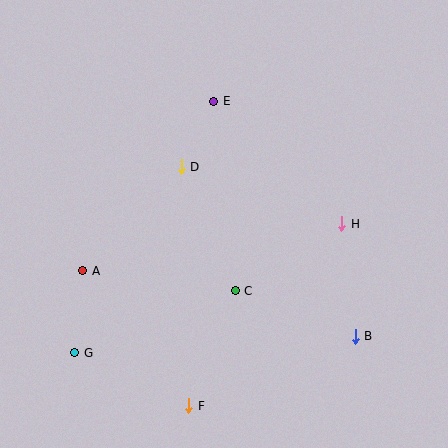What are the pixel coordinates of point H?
Point H is at (342, 224).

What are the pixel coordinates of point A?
Point A is at (83, 271).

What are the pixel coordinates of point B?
Point B is at (355, 336).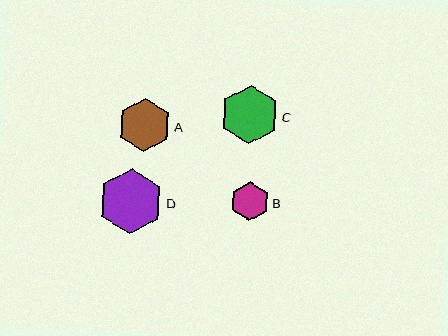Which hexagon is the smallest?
Hexagon B is the smallest with a size of approximately 39 pixels.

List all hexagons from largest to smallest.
From largest to smallest: D, C, A, B.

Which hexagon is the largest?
Hexagon D is the largest with a size of approximately 65 pixels.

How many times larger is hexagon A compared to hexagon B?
Hexagon A is approximately 1.4 times the size of hexagon B.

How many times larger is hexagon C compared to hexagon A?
Hexagon C is approximately 1.1 times the size of hexagon A.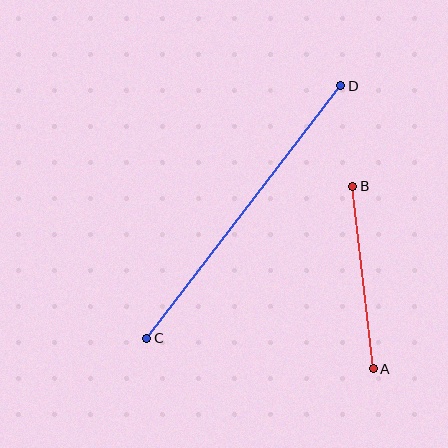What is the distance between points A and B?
The distance is approximately 184 pixels.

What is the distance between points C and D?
The distance is approximately 319 pixels.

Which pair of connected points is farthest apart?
Points C and D are farthest apart.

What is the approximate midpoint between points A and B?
The midpoint is at approximately (363, 277) pixels.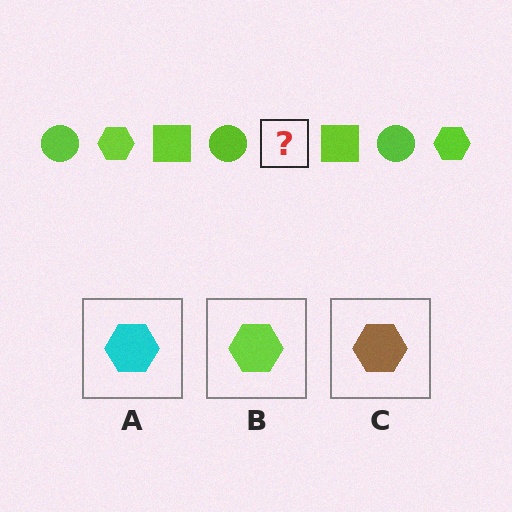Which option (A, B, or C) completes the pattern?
B.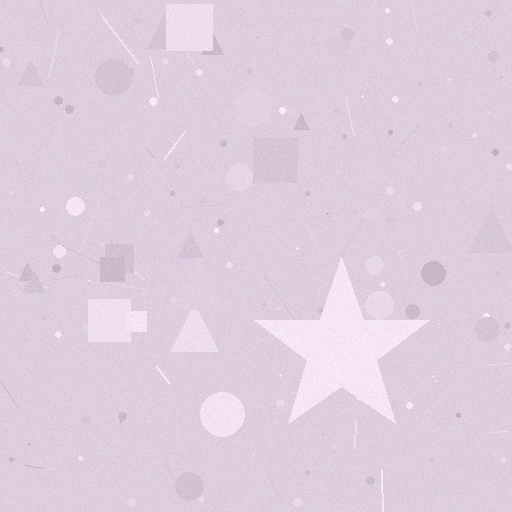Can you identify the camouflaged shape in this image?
The camouflaged shape is a star.